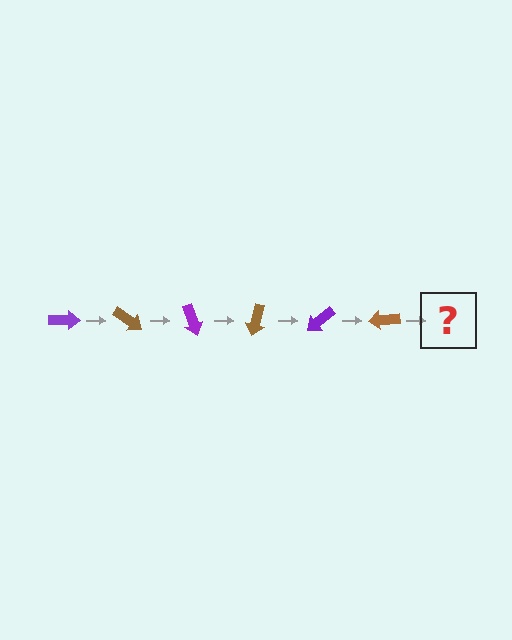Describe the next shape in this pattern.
It should be a purple arrow, rotated 210 degrees from the start.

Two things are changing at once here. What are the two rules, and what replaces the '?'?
The two rules are that it rotates 35 degrees each step and the color cycles through purple and brown. The '?' should be a purple arrow, rotated 210 degrees from the start.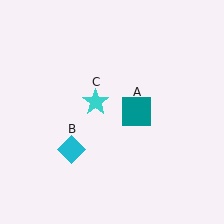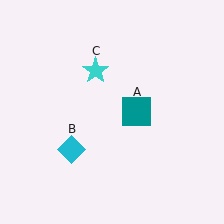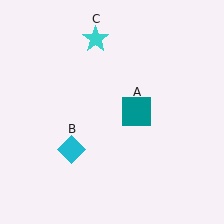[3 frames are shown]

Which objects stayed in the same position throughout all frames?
Teal square (object A) and cyan diamond (object B) remained stationary.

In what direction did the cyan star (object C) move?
The cyan star (object C) moved up.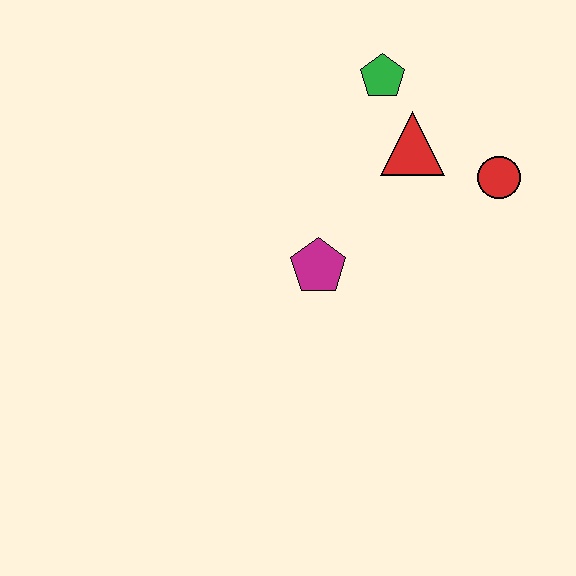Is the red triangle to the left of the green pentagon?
No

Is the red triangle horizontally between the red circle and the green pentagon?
Yes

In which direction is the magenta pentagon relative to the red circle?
The magenta pentagon is to the left of the red circle.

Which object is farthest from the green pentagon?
The magenta pentagon is farthest from the green pentagon.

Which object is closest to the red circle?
The red triangle is closest to the red circle.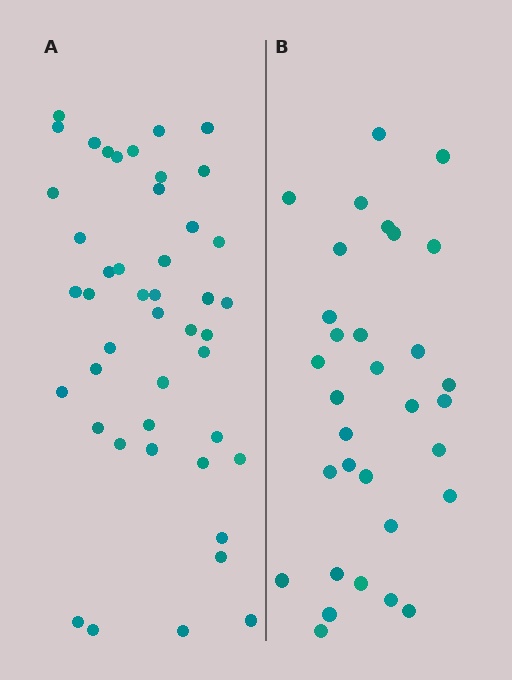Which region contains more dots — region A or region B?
Region A (the left region) has more dots.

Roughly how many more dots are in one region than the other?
Region A has approximately 15 more dots than region B.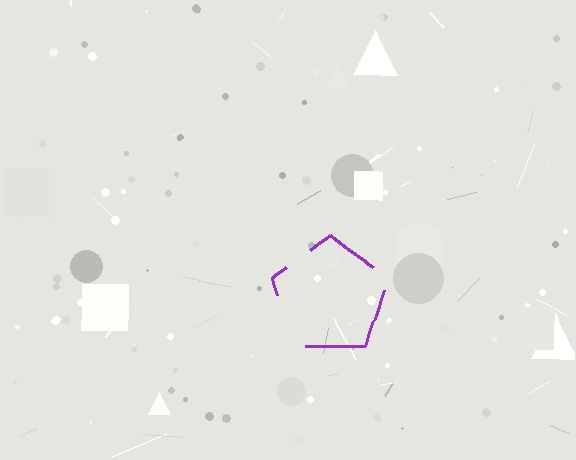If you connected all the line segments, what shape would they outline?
They would outline a pentagon.